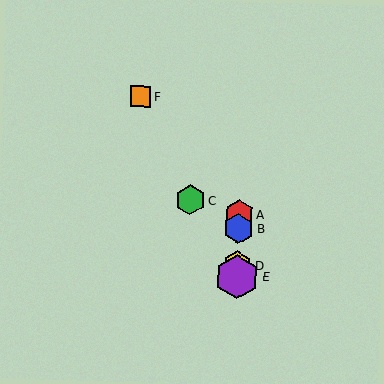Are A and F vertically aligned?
No, A is at x≈239 and F is at x≈140.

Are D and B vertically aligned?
Yes, both are at x≈238.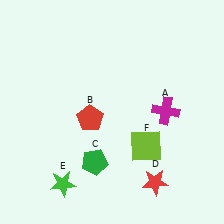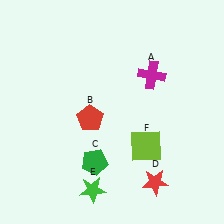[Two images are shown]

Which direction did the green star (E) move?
The green star (E) moved right.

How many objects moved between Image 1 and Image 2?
2 objects moved between the two images.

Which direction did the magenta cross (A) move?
The magenta cross (A) moved up.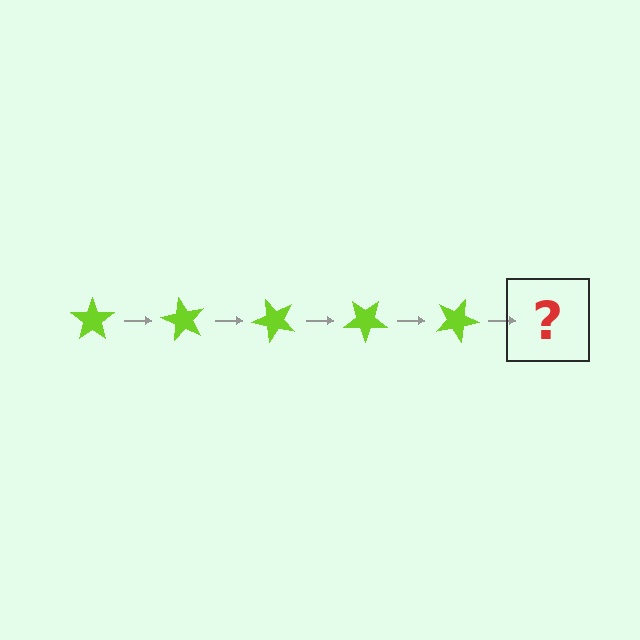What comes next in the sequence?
The next element should be a lime star rotated 300 degrees.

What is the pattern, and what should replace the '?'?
The pattern is that the star rotates 60 degrees each step. The '?' should be a lime star rotated 300 degrees.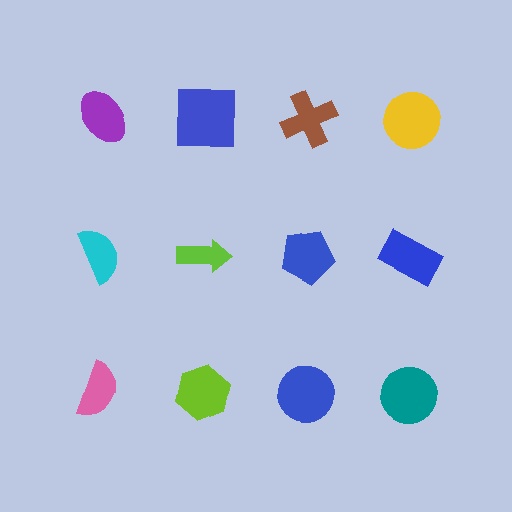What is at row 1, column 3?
A brown cross.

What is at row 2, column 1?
A cyan semicircle.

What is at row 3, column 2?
A lime hexagon.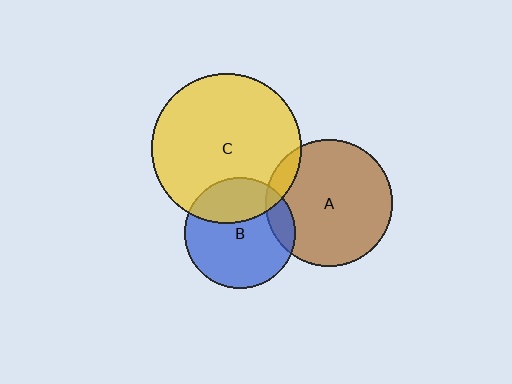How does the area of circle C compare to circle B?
Approximately 1.8 times.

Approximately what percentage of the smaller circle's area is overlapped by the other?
Approximately 10%.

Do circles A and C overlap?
Yes.